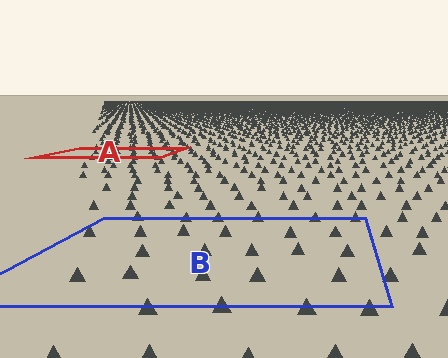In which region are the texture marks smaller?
The texture marks are smaller in region A, because it is farther away.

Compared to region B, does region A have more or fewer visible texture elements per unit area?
Region A has more texture elements per unit area — they are packed more densely because it is farther away.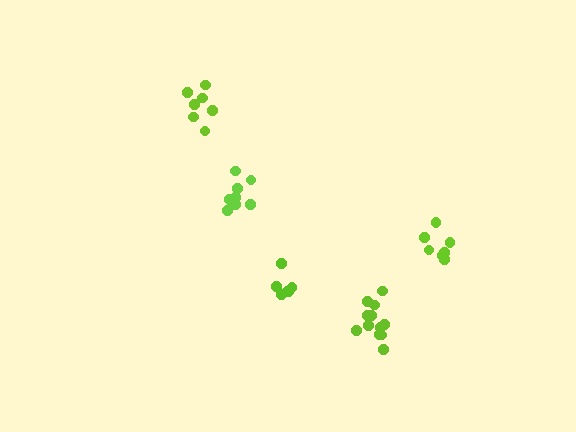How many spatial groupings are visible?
There are 5 spatial groupings.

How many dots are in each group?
Group 1: 6 dots, Group 2: 8 dots, Group 3: 7 dots, Group 4: 7 dots, Group 5: 12 dots (40 total).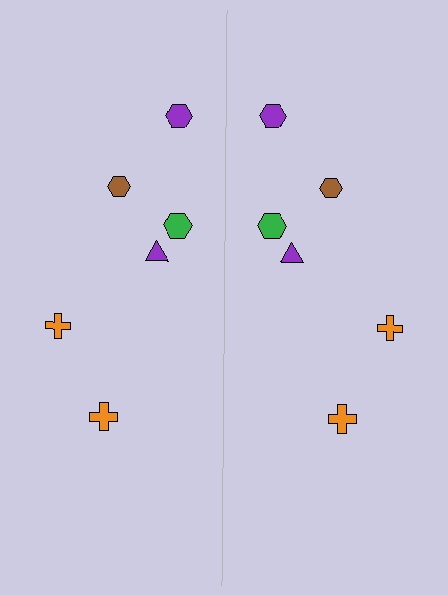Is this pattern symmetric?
Yes, this pattern has bilateral (reflection) symmetry.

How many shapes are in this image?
There are 12 shapes in this image.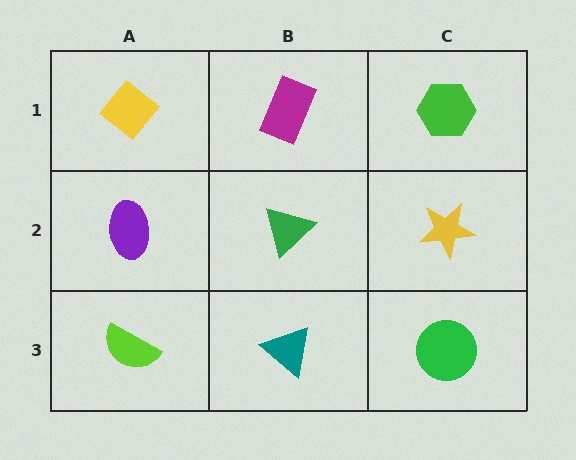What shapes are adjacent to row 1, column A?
A purple ellipse (row 2, column A), a magenta rectangle (row 1, column B).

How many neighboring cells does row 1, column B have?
3.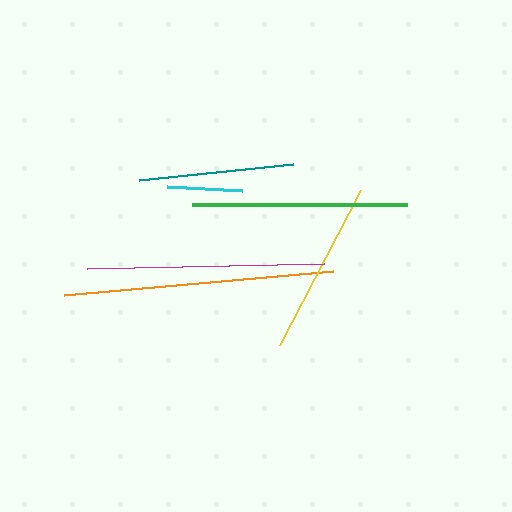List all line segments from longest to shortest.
From longest to shortest: orange, magenta, green, yellow, teal, cyan.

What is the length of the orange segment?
The orange segment is approximately 270 pixels long.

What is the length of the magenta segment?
The magenta segment is approximately 238 pixels long.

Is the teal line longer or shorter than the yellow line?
The yellow line is longer than the teal line.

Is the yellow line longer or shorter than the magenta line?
The magenta line is longer than the yellow line.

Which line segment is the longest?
The orange line is the longest at approximately 270 pixels.